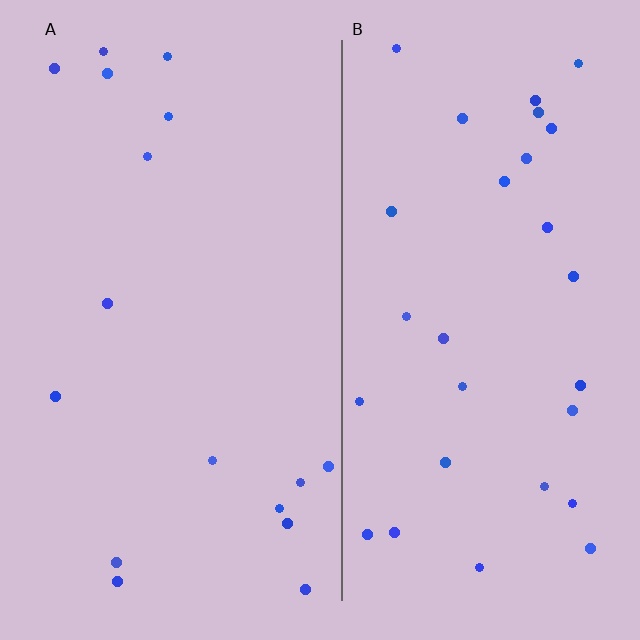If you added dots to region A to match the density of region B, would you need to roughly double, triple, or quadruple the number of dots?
Approximately double.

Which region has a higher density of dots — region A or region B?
B (the right).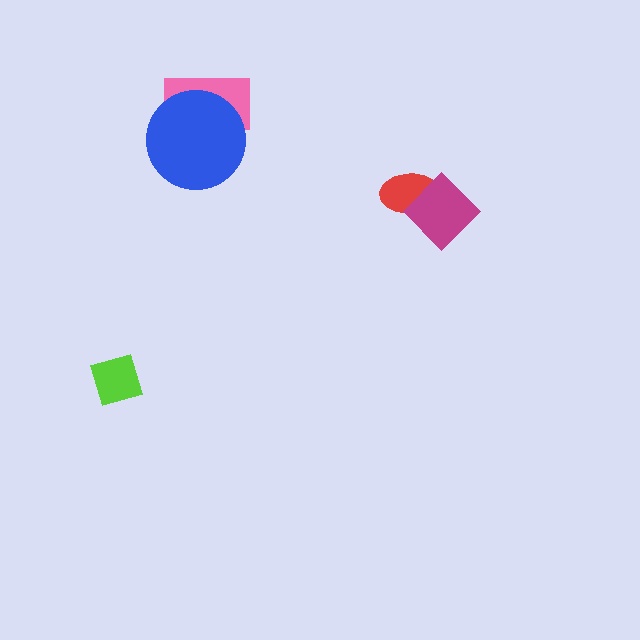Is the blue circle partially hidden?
No, no other shape covers it.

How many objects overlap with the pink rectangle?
1 object overlaps with the pink rectangle.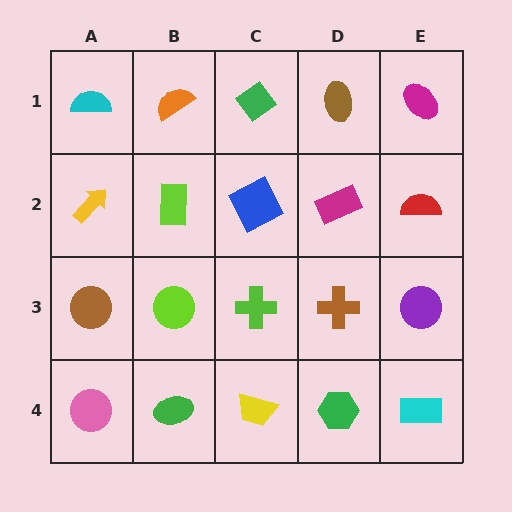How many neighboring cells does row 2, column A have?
3.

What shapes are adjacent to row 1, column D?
A magenta rectangle (row 2, column D), a green diamond (row 1, column C), a magenta ellipse (row 1, column E).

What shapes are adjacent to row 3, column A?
A yellow arrow (row 2, column A), a pink circle (row 4, column A), a lime circle (row 3, column B).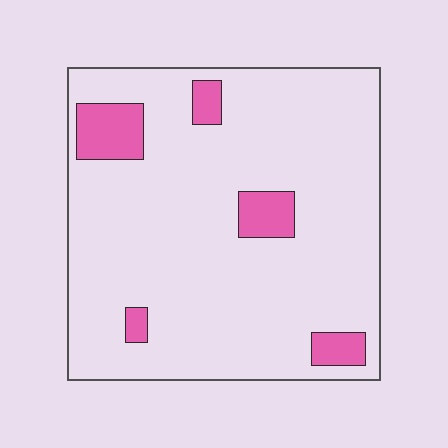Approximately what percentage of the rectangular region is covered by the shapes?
Approximately 10%.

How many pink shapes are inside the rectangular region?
5.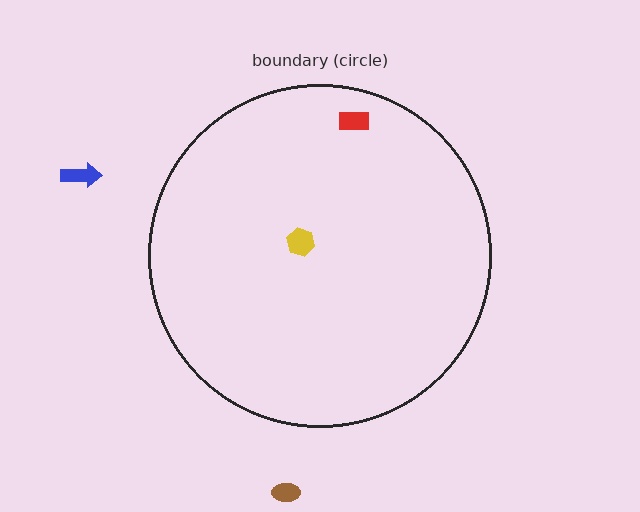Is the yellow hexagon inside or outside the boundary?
Inside.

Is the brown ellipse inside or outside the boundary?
Outside.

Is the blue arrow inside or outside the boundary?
Outside.